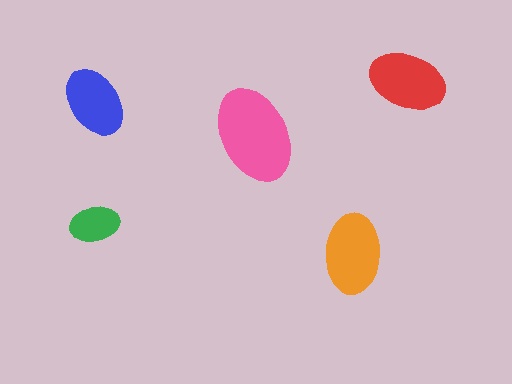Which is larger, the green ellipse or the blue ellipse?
The blue one.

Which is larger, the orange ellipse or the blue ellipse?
The orange one.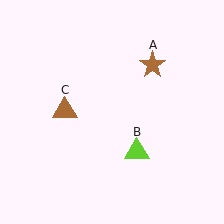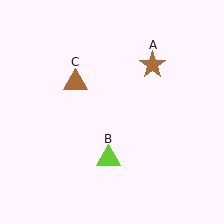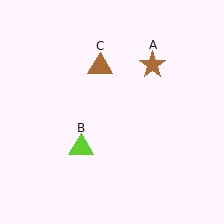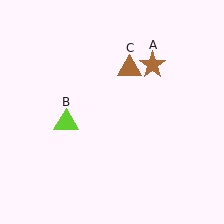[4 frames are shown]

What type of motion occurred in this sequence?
The lime triangle (object B), brown triangle (object C) rotated clockwise around the center of the scene.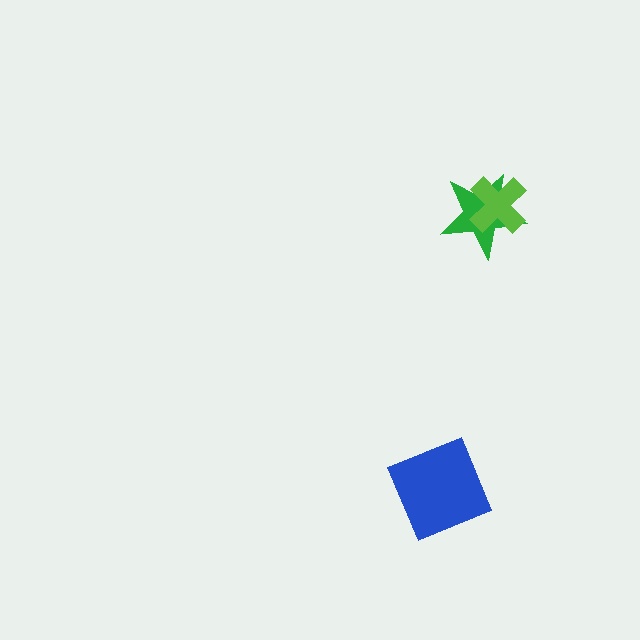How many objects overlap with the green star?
1 object overlaps with the green star.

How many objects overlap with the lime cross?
1 object overlaps with the lime cross.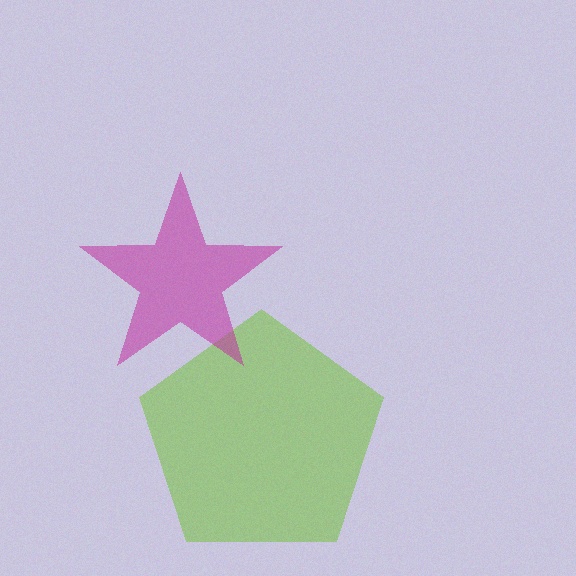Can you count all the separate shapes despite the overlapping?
Yes, there are 2 separate shapes.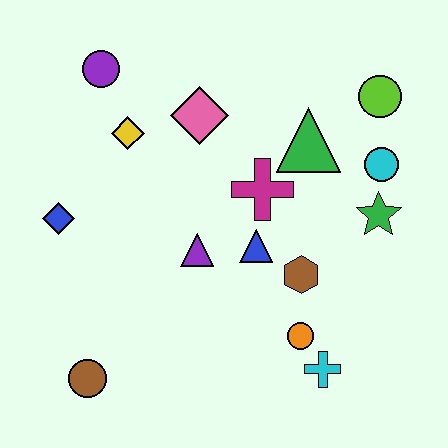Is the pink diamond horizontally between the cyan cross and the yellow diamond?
Yes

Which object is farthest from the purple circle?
The cyan cross is farthest from the purple circle.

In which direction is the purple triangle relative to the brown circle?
The purple triangle is above the brown circle.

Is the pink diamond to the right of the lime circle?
No